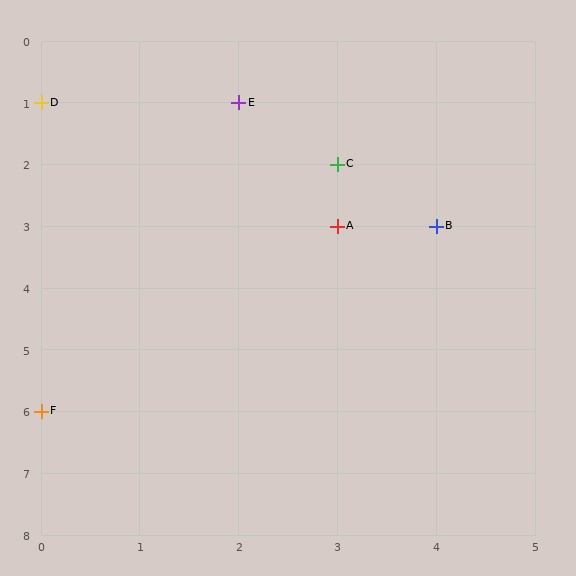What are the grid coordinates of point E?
Point E is at grid coordinates (2, 1).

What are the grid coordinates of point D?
Point D is at grid coordinates (0, 1).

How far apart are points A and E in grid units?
Points A and E are 1 column and 2 rows apart (about 2.2 grid units diagonally).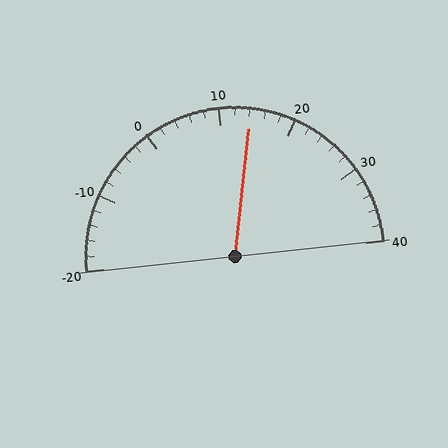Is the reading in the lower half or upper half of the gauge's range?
The reading is in the upper half of the range (-20 to 40).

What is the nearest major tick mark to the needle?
The nearest major tick mark is 10.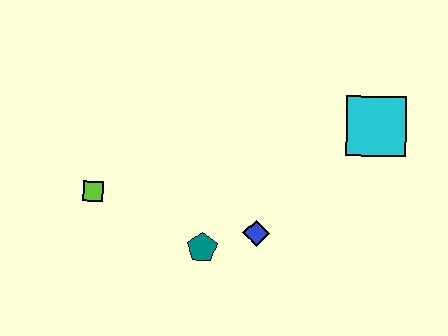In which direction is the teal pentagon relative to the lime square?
The teal pentagon is to the right of the lime square.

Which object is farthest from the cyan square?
The lime square is farthest from the cyan square.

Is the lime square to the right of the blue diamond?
No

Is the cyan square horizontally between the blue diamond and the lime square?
No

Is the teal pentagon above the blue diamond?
No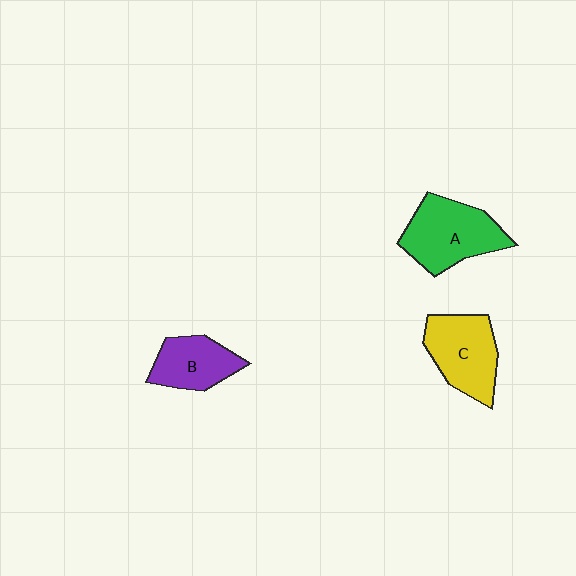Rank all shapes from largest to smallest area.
From largest to smallest: A (green), C (yellow), B (purple).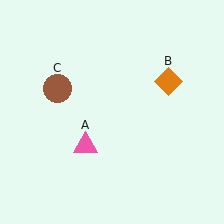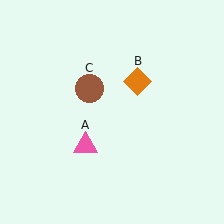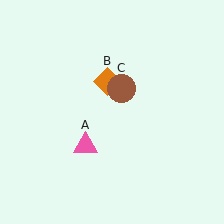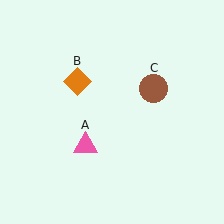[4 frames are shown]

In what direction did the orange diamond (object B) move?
The orange diamond (object B) moved left.